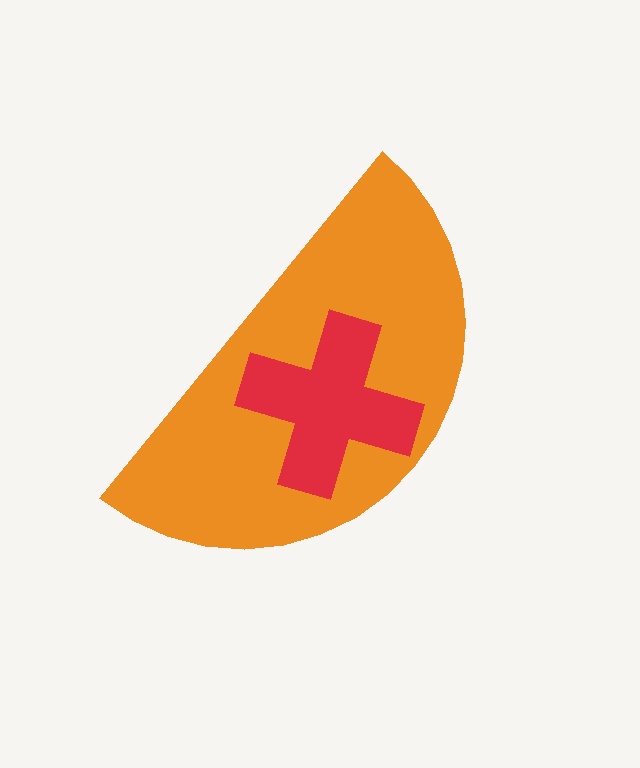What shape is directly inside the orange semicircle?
The red cross.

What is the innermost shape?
The red cross.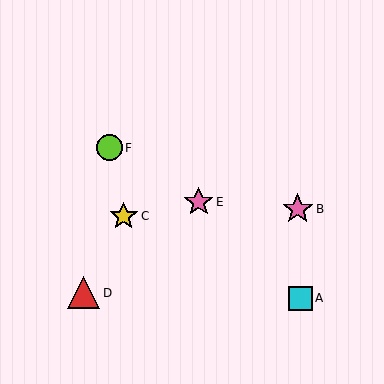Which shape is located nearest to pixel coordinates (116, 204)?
The yellow star (labeled C) at (124, 216) is nearest to that location.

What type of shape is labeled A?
Shape A is a cyan square.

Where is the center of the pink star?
The center of the pink star is at (199, 202).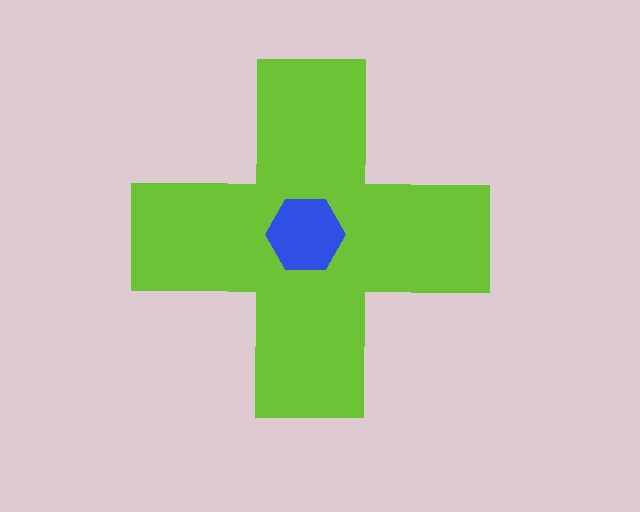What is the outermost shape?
The lime cross.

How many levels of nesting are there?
2.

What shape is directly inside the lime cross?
The blue hexagon.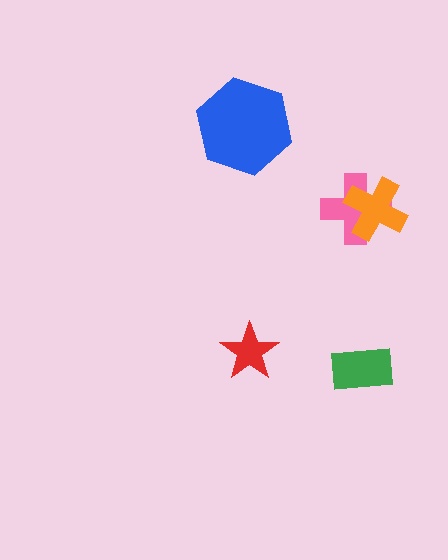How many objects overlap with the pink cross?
1 object overlaps with the pink cross.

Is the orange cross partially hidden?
No, no other shape covers it.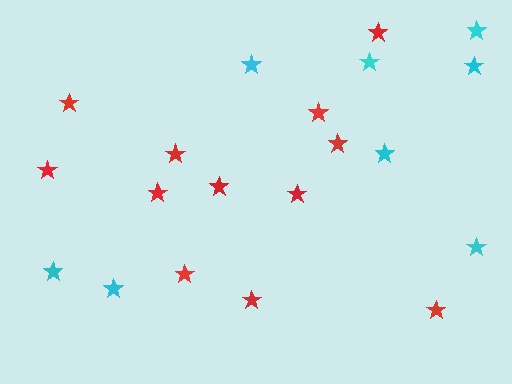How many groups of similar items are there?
There are 2 groups: one group of red stars (12) and one group of cyan stars (8).